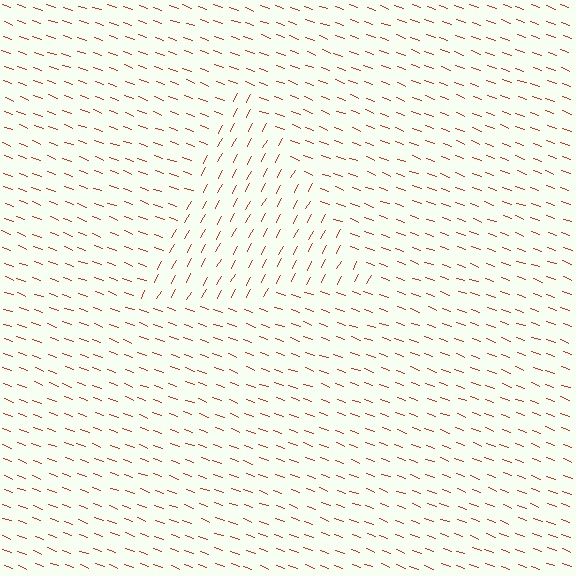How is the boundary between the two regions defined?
The boundary is defined purely by a change in line orientation (approximately 82 degrees difference). All lines are the same color and thickness.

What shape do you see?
I see a triangle.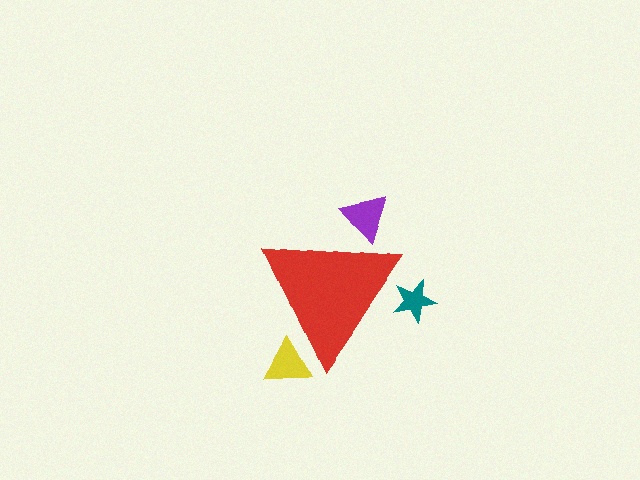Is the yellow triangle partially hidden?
Yes, the yellow triangle is partially hidden behind the red triangle.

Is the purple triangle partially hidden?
Yes, the purple triangle is partially hidden behind the red triangle.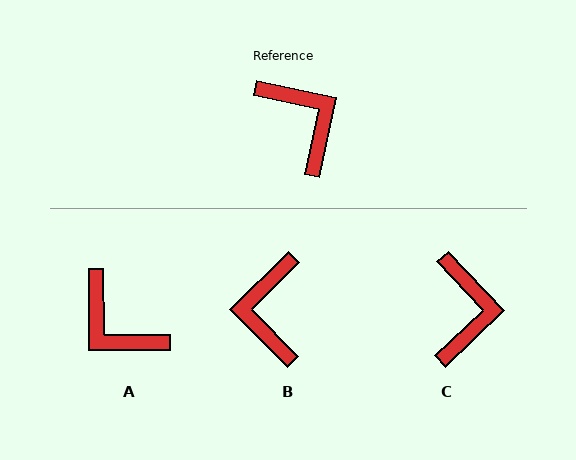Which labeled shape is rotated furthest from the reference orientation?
A, about 168 degrees away.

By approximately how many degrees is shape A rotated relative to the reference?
Approximately 168 degrees clockwise.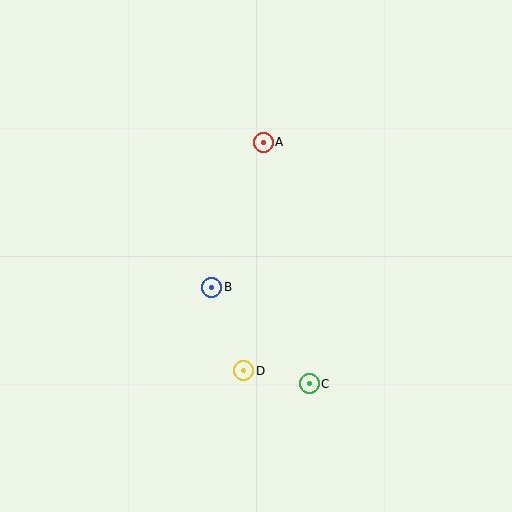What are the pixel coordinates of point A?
Point A is at (263, 142).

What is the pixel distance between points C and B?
The distance between C and B is 138 pixels.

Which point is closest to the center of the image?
Point B at (212, 287) is closest to the center.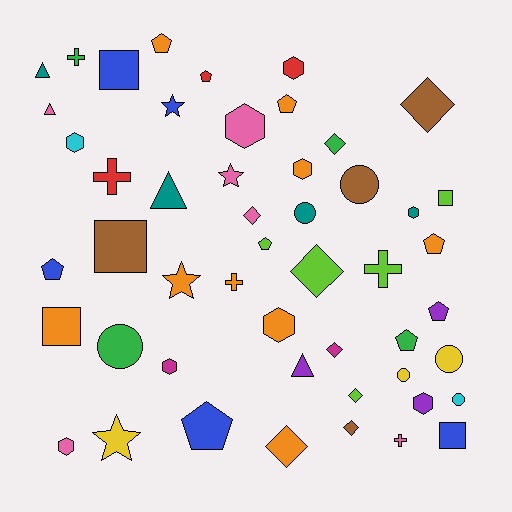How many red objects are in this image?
There are 3 red objects.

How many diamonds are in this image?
There are 8 diamonds.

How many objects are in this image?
There are 50 objects.